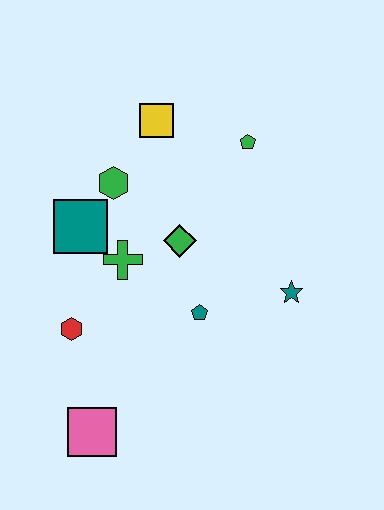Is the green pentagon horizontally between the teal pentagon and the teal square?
No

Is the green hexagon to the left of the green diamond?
Yes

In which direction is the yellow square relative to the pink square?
The yellow square is above the pink square.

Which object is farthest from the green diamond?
The pink square is farthest from the green diamond.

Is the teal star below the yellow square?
Yes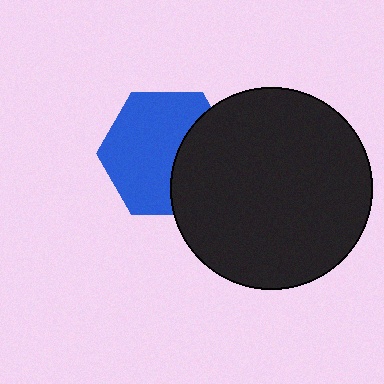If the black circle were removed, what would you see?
You would see the complete blue hexagon.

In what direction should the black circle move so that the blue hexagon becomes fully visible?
The black circle should move right. That is the shortest direction to clear the overlap and leave the blue hexagon fully visible.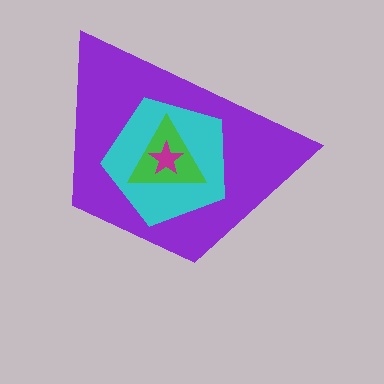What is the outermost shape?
The purple trapezoid.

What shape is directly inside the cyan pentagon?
The green triangle.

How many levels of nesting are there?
4.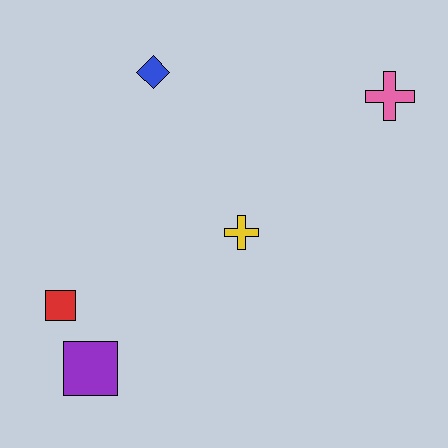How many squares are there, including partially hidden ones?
There are 2 squares.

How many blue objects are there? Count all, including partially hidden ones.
There is 1 blue object.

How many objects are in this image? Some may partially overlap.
There are 5 objects.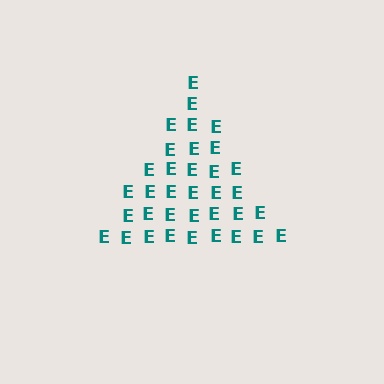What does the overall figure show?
The overall figure shows a triangle.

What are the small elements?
The small elements are letter E's.